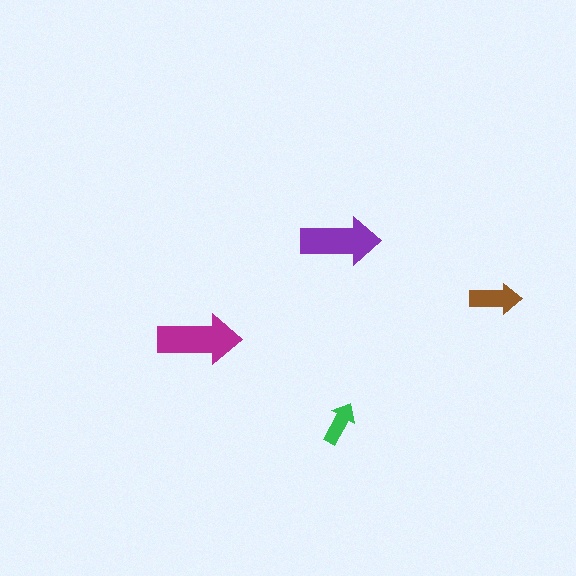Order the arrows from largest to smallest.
the magenta one, the purple one, the brown one, the green one.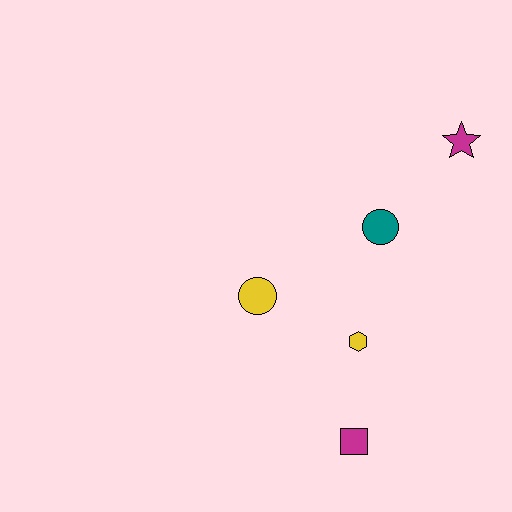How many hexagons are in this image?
There is 1 hexagon.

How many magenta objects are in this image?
There are 2 magenta objects.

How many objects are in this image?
There are 5 objects.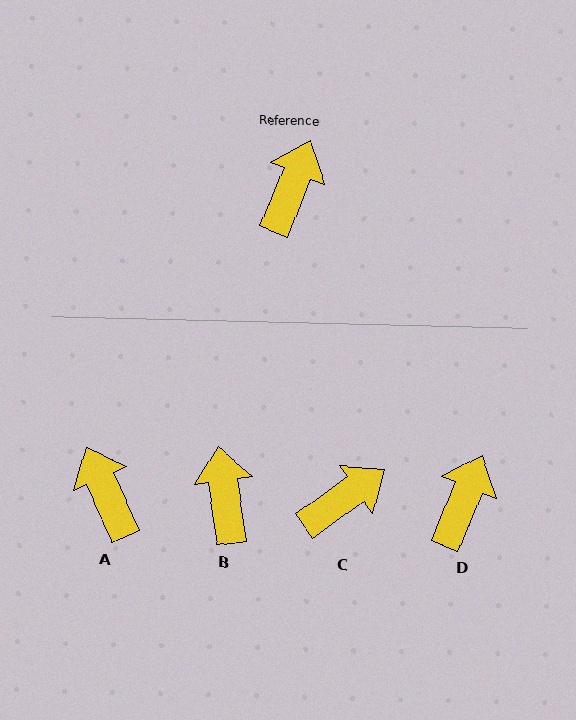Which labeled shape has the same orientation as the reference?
D.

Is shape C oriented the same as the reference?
No, it is off by about 33 degrees.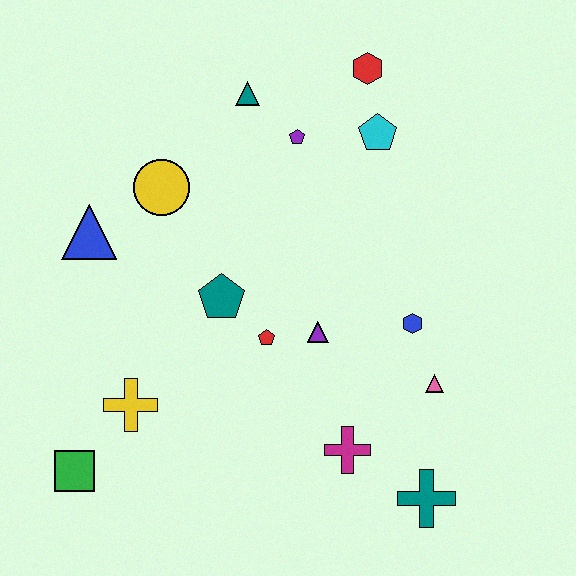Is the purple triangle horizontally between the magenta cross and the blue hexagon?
No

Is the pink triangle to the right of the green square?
Yes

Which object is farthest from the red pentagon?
The red hexagon is farthest from the red pentagon.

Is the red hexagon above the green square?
Yes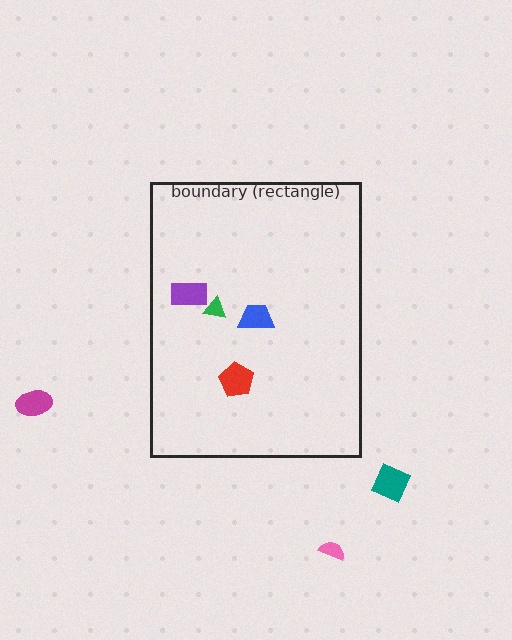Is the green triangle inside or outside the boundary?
Inside.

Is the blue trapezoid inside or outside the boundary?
Inside.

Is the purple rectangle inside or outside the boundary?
Inside.